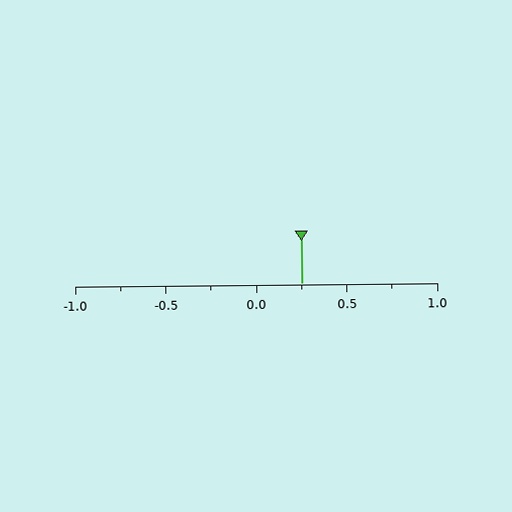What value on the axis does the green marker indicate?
The marker indicates approximately 0.25.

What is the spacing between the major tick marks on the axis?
The major ticks are spaced 0.5 apart.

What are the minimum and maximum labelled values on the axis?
The axis runs from -1.0 to 1.0.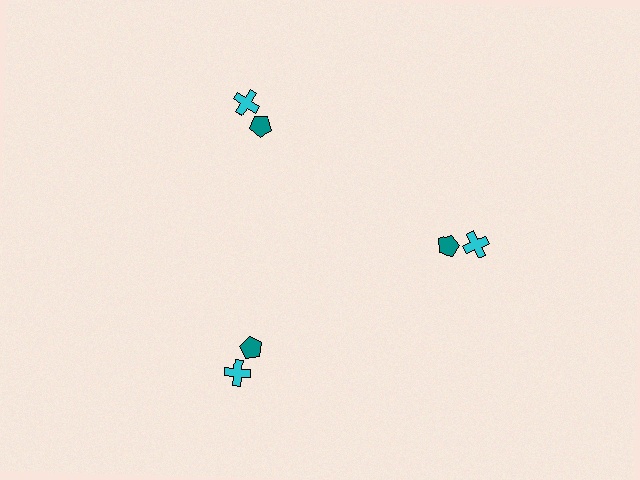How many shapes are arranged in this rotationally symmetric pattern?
There are 6 shapes, arranged in 3 groups of 2.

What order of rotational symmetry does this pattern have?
This pattern has 3-fold rotational symmetry.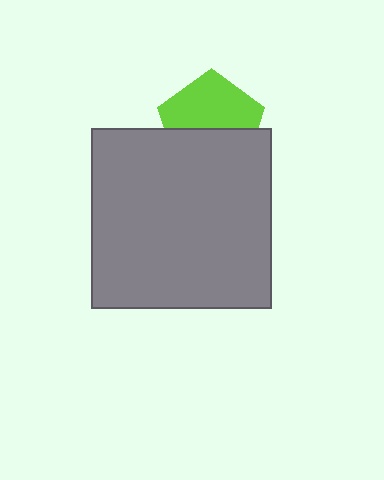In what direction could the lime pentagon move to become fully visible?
The lime pentagon could move up. That would shift it out from behind the gray square entirely.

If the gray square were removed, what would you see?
You would see the complete lime pentagon.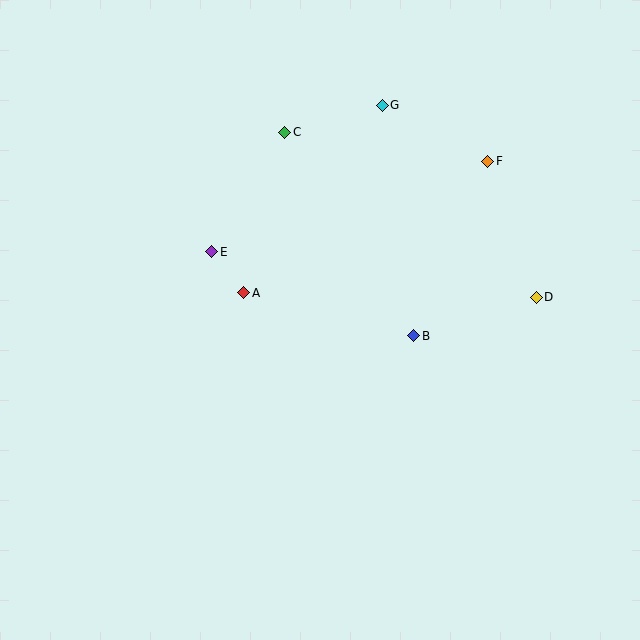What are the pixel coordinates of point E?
Point E is at (212, 252).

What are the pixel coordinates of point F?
Point F is at (488, 161).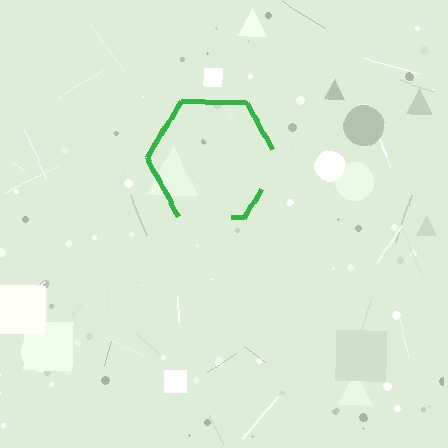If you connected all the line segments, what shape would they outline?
They would outline a hexagon.